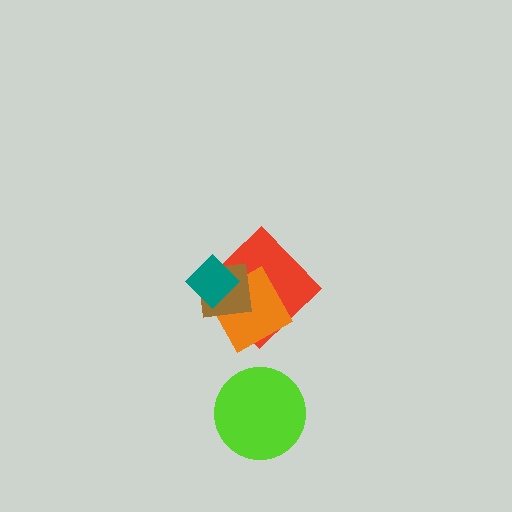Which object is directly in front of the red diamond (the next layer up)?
The orange diamond is directly in front of the red diamond.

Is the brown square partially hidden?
Yes, it is partially covered by another shape.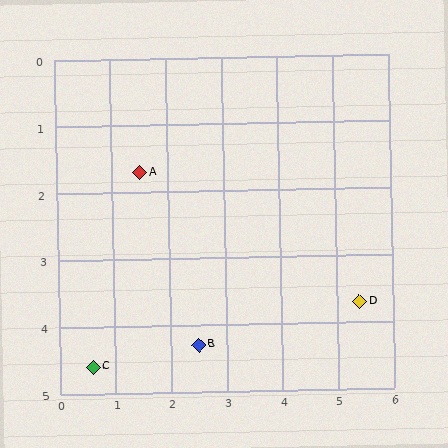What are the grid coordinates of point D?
Point D is at approximately (5.4, 3.7).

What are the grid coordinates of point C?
Point C is at approximately (0.6, 4.6).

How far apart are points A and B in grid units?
Points A and B are about 2.8 grid units apart.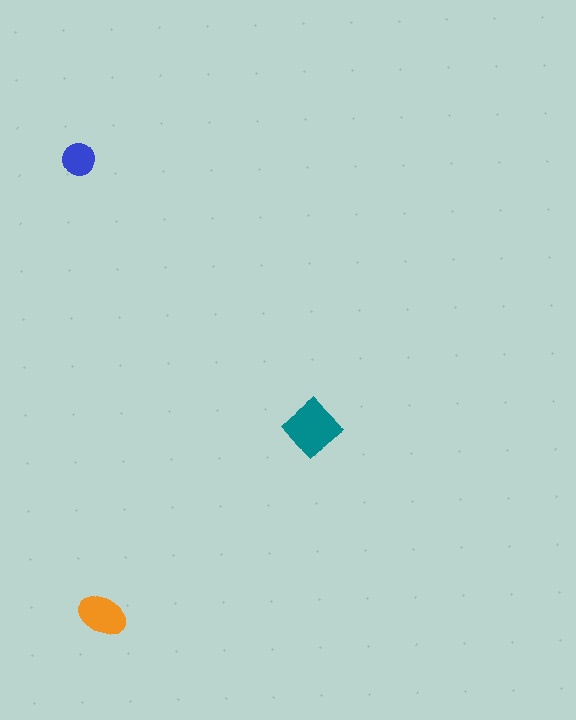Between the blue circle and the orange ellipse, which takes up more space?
The orange ellipse.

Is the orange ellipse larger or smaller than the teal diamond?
Smaller.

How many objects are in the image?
There are 3 objects in the image.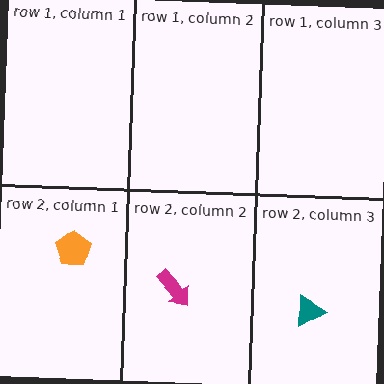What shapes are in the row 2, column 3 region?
The teal triangle.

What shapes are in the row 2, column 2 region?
The magenta arrow.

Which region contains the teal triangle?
The row 2, column 3 region.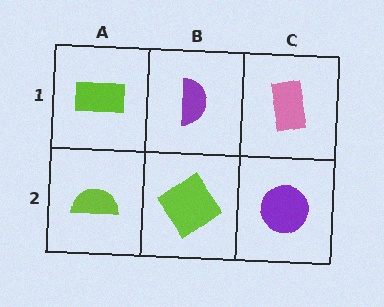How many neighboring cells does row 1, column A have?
2.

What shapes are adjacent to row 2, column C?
A pink rectangle (row 1, column C), a lime diamond (row 2, column B).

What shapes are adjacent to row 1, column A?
A lime semicircle (row 2, column A), a purple semicircle (row 1, column B).